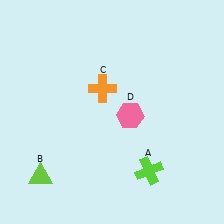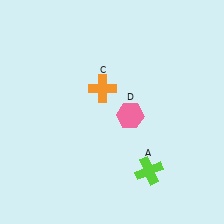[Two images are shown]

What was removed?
The lime triangle (B) was removed in Image 2.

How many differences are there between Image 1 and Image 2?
There is 1 difference between the two images.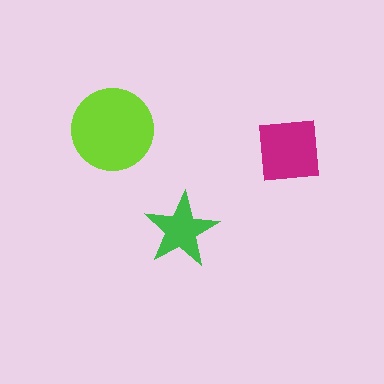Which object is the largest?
The lime circle.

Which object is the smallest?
The green star.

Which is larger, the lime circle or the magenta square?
The lime circle.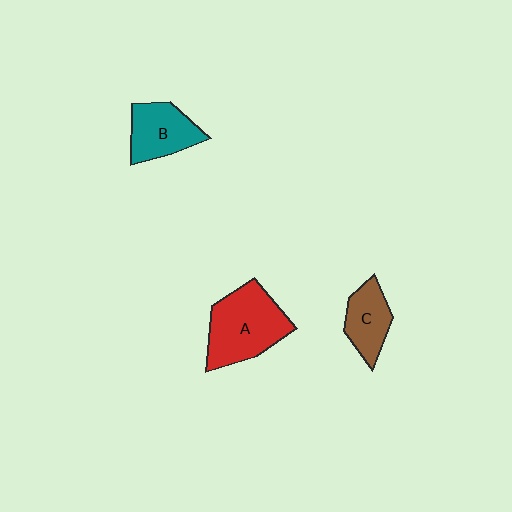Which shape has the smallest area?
Shape C (brown).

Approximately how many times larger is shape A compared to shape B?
Approximately 1.5 times.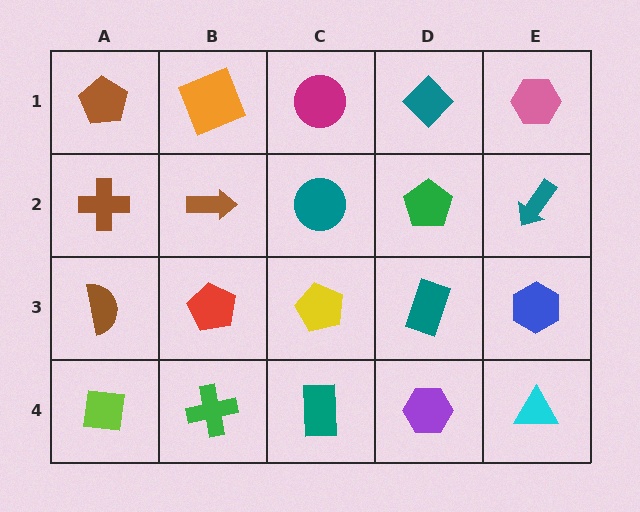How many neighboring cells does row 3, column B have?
4.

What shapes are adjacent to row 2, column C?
A magenta circle (row 1, column C), a yellow pentagon (row 3, column C), a brown arrow (row 2, column B), a green pentagon (row 2, column D).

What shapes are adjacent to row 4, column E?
A blue hexagon (row 3, column E), a purple hexagon (row 4, column D).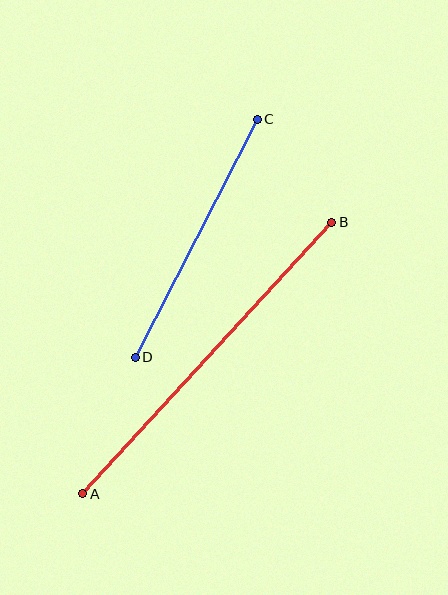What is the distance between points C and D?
The distance is approximately 268 pixels.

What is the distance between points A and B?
The distance is approximately 368 pixels.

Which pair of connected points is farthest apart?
Points A and B are farthest apart.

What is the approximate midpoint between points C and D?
The midpoint is at approximately (196, 238) pixels.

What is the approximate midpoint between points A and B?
The midpoint is at approximately (207, 358) pixels.